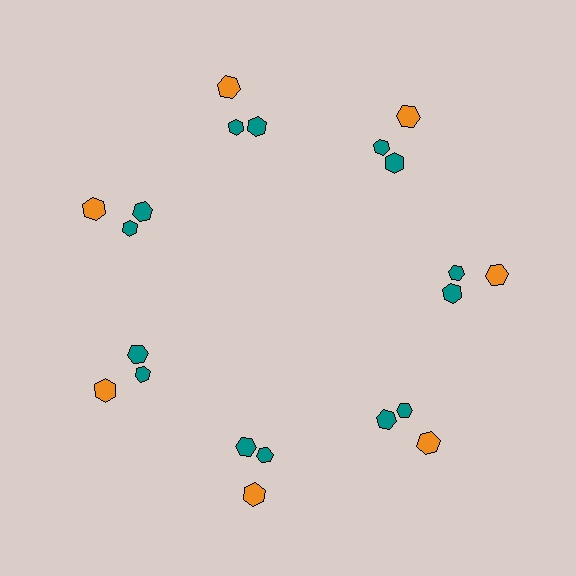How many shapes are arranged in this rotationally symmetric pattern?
There are 21 shapes, arranged in 7 groups of 3.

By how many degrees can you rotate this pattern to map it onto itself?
The pattern maps onto itself every 51 degrees of rotation.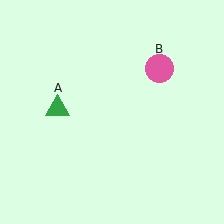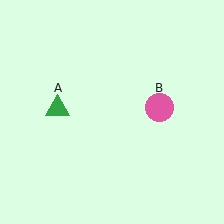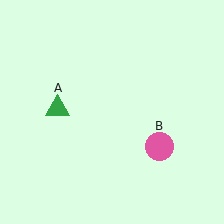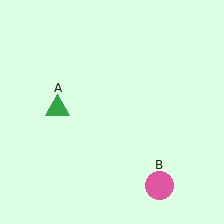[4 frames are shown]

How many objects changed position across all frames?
1 object changed position: pink circle (object B).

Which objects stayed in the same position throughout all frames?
Green triangle (object A) remained stationary.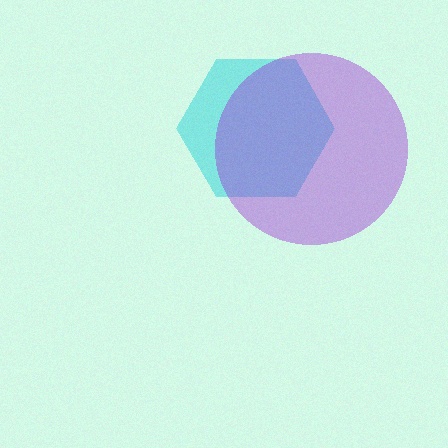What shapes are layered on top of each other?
The layered shapes are: a cyan hexagon, a purple circle.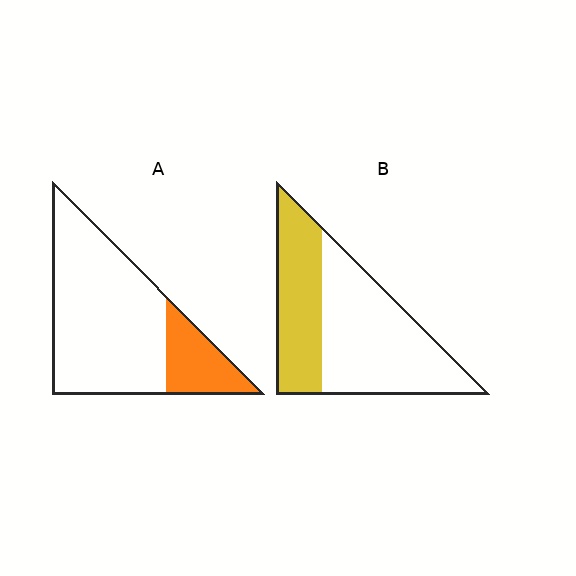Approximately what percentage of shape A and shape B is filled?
A is approximately 20% and B is approximately 40%.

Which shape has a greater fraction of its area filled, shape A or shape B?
Shape B.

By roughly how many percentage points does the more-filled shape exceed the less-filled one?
By roughly 15 percentage points (B over A).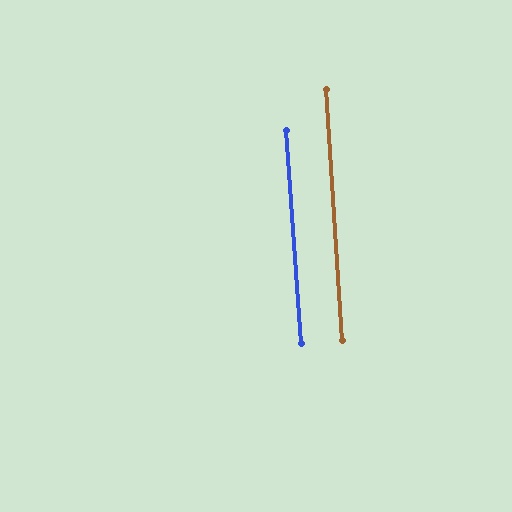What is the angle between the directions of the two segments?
Approximately 0 degrees.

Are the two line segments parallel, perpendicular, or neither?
Parallel — their directions differ by only 0.3°.